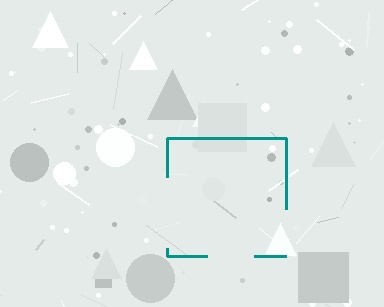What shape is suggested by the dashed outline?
The dashed outline suggests a square.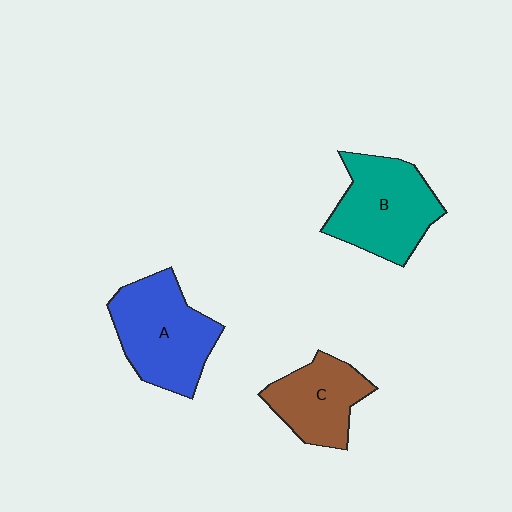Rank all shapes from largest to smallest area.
From largest to smallest: A (blue), B (teal), C (brown).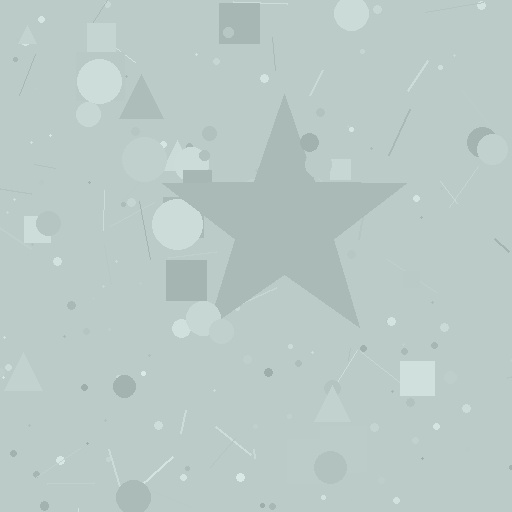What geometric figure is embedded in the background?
A star is embedded in the background.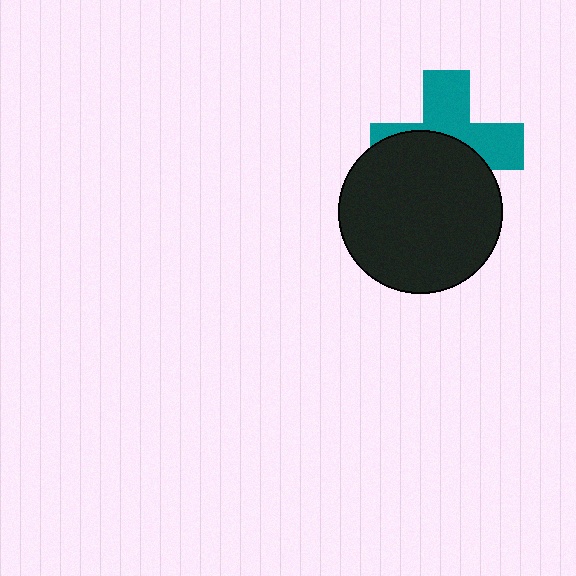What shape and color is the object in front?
The object in front is a black circle.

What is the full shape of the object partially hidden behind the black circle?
The partially hidden object is a teal cross.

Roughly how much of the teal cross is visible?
About half of it is visible (roughly 49%).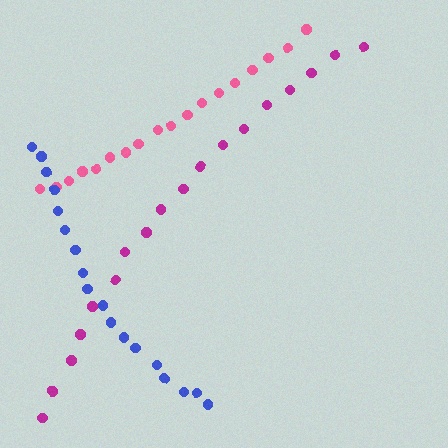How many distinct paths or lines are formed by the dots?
There are 3 distinct paths.